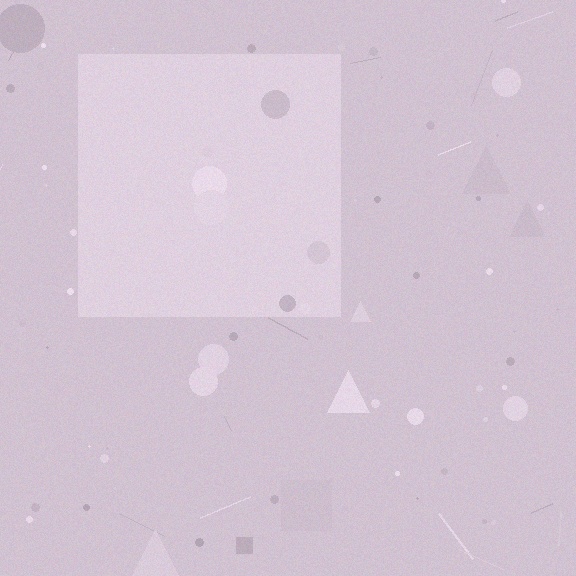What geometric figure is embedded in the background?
A square is embedded in the background.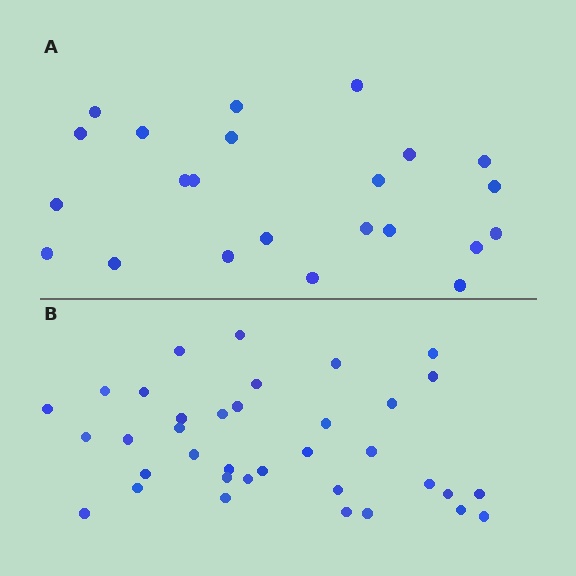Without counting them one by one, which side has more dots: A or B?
Region B (the bottom region) has more dots.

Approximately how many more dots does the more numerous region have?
Region B has approximately 15 more dots than region A.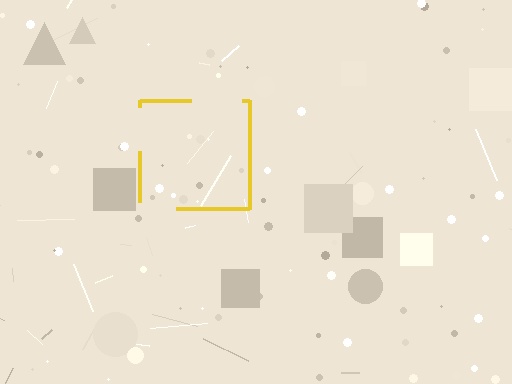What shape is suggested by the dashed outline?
The dashed outline suggests a square.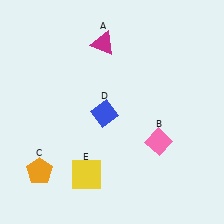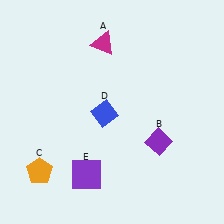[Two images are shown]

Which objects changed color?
B changed from pink to purple. E changed from yellow to purple.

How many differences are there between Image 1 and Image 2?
There are 2 differences between the two images.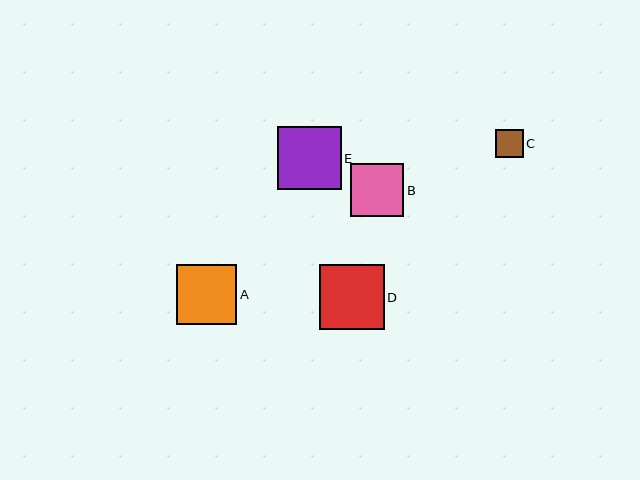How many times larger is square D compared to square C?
Square D is approximately 2.3 times the size of square C.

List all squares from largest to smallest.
From largest to smallest: D, E, A, B, C.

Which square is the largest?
Square D is the largest with a size of approximately 65 pixels.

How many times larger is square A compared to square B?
Square A is approximately 1.1 times the size of square B.